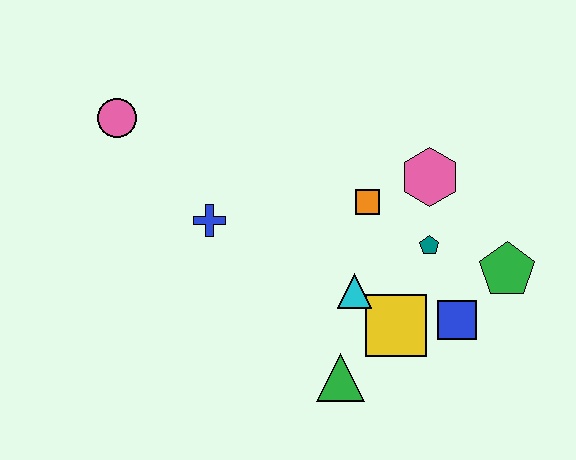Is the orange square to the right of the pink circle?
Yes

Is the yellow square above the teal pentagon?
No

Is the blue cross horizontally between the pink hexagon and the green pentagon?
No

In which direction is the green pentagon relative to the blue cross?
The green pentagon is to the right of the blue cross.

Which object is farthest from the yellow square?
The pink circle is farthest from the yellow square.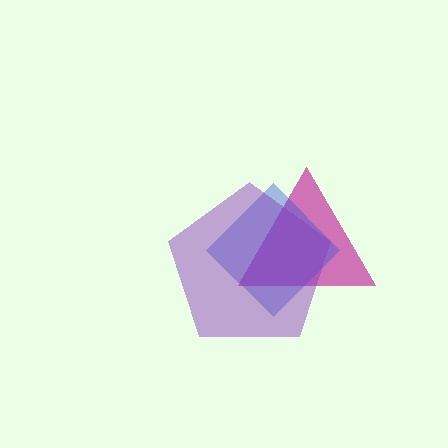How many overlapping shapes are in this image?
There are 3 overlapping shapes in the image.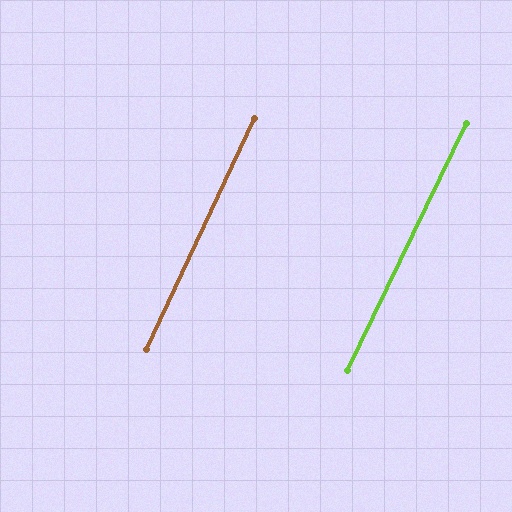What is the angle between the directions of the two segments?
Approximately 1 degree.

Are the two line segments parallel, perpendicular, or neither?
Parallel — their directions differ by only 0.7°.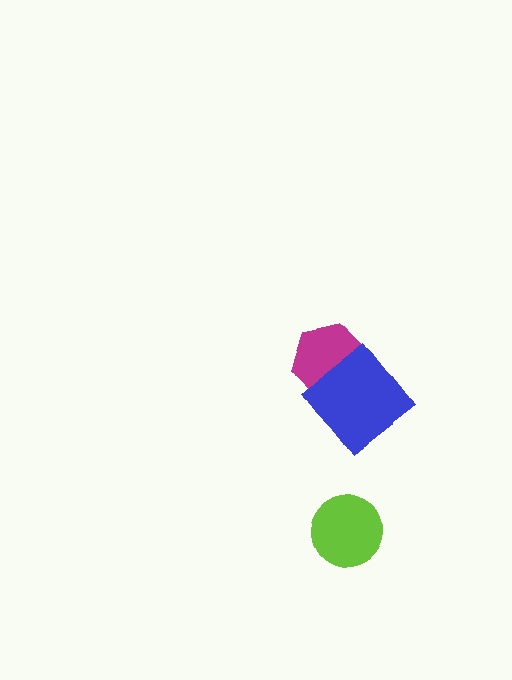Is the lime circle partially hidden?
No, no other shape covers it.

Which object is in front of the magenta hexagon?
The blue diamond is in front of the magenta hexagon.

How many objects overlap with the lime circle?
0 objects overlap with the lime circle.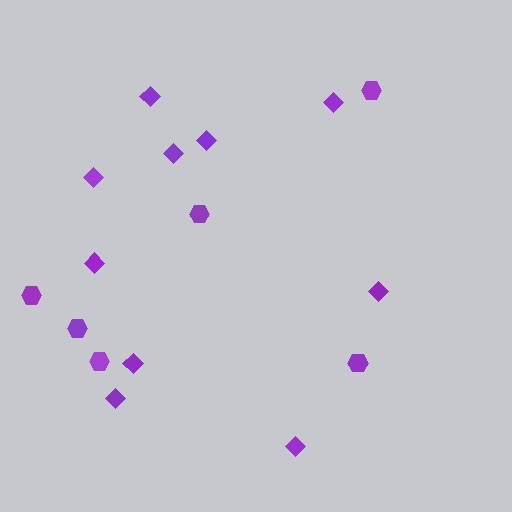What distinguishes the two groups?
There are 2 groups: one group of diamonds (10) and one group of hexagons (6).